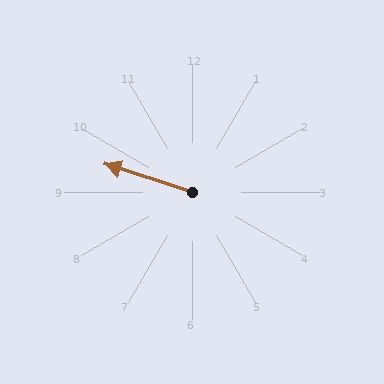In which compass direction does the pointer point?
West.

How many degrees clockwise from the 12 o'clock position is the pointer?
Approximately 288 degrees.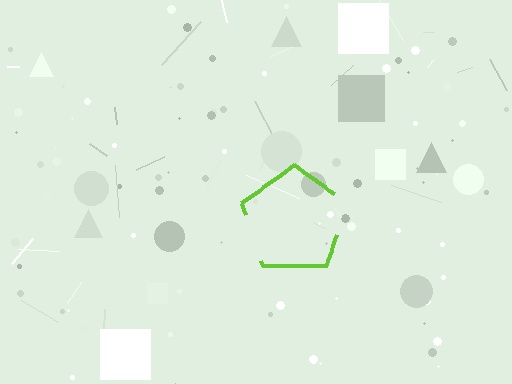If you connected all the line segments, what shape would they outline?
They would outline a pentagon.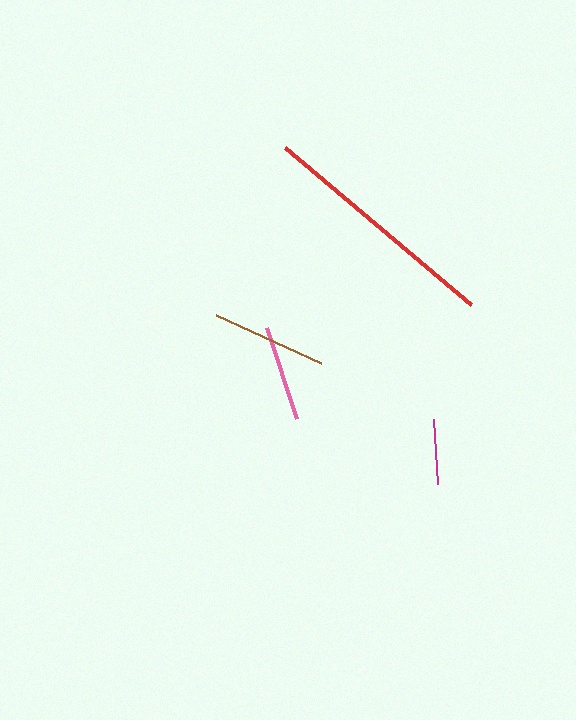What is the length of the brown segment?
The brown segment is approximately 116 pixels long.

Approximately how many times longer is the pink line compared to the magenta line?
The pink line is approximately 1.5 times the length of the magenta line.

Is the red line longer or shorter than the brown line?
The red line is longer than the brown line.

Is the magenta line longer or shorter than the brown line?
The brown line is longer than the magenta line.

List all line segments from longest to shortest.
From longest to shortest: red, brown, pink, magenta.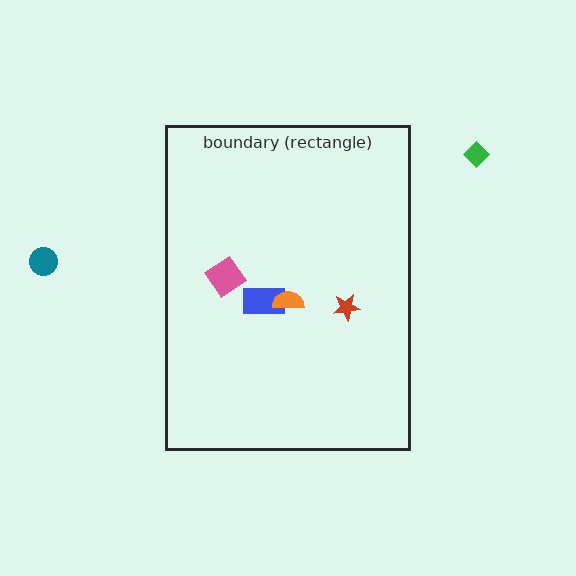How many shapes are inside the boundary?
4 inside, 2 outside.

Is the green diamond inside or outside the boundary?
Outside.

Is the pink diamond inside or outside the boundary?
Inside.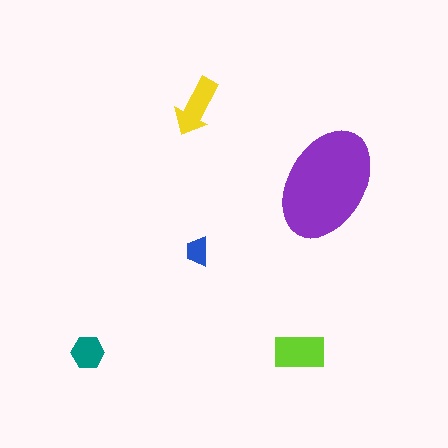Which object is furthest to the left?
The teal hexagon is leftmost.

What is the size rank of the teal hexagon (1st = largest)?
4th.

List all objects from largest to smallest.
The purple ellipse, the lime rectangle, the yellow arrow, the teal hexagon, the blue trapezoid.